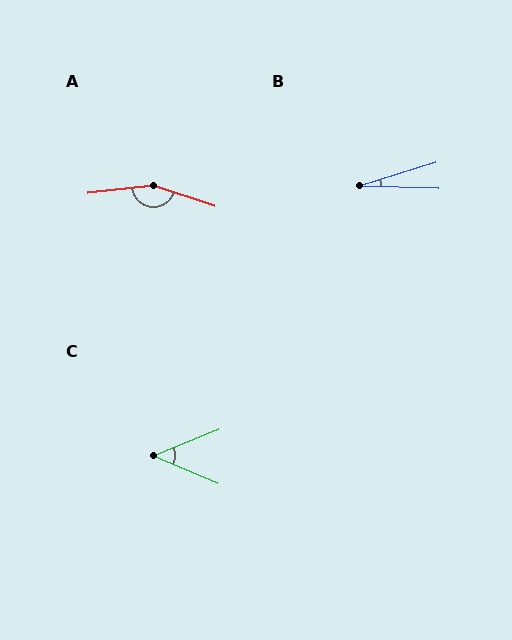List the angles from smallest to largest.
B (19°), C (45°), A (155°).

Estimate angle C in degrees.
Approximately 45 degrees.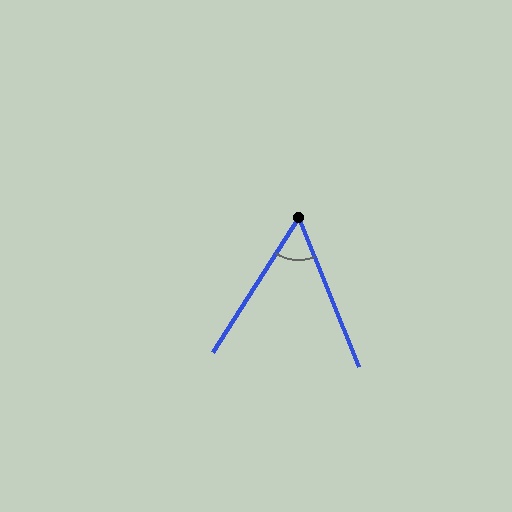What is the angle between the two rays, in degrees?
Approximately 54 degrees.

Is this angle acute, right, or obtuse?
It is acute.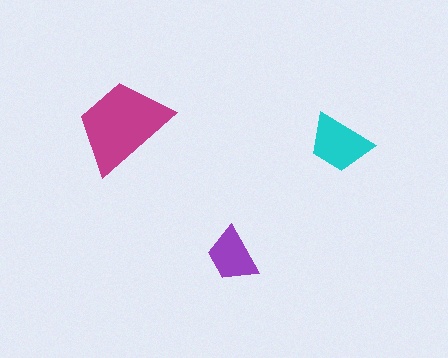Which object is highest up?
The magenta trapezoid is topmost.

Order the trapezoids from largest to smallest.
the magenta one, the cyan one, the purple one.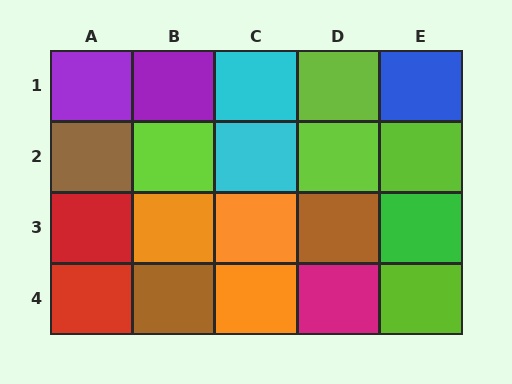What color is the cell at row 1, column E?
Blue.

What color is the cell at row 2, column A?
Brown.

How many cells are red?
2 cells are red.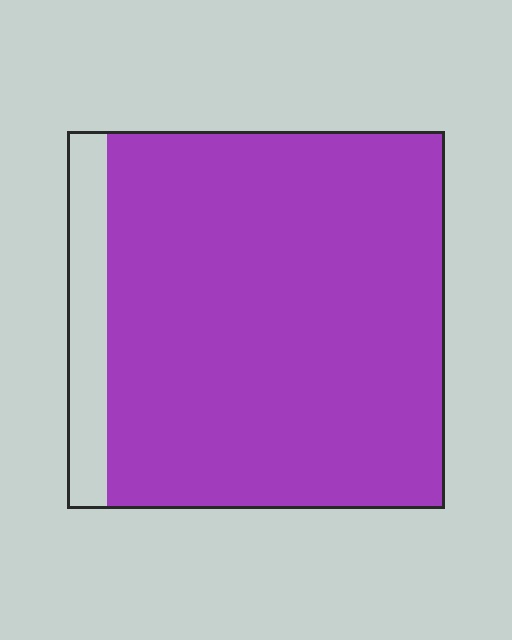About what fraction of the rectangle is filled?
About nine tenths (9/10).